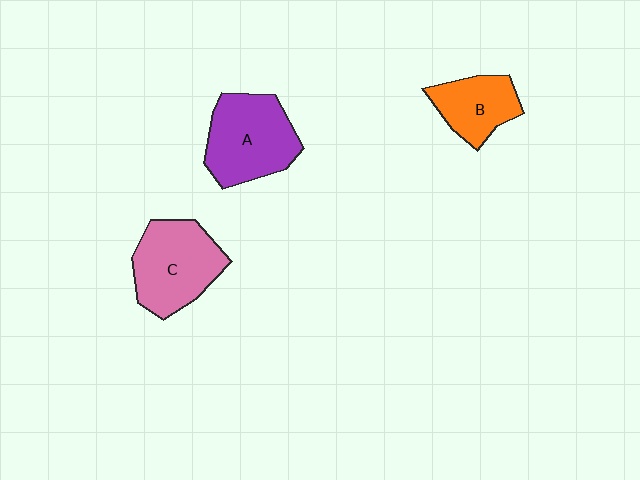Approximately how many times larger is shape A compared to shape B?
Approximately 1.5 times.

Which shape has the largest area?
Shape A (purple).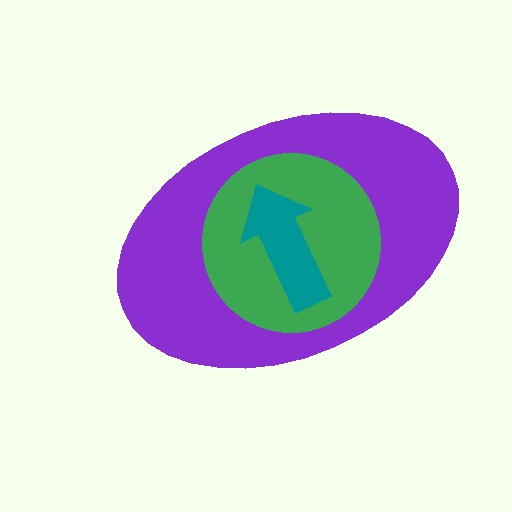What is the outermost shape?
The purple ellipse.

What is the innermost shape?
The teal arrow.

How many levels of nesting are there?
3.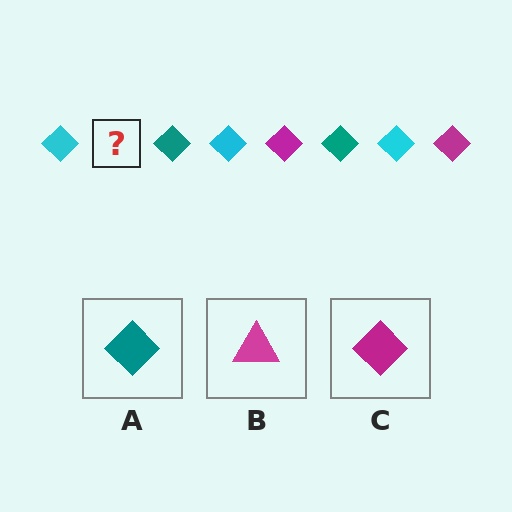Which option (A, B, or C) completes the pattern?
C.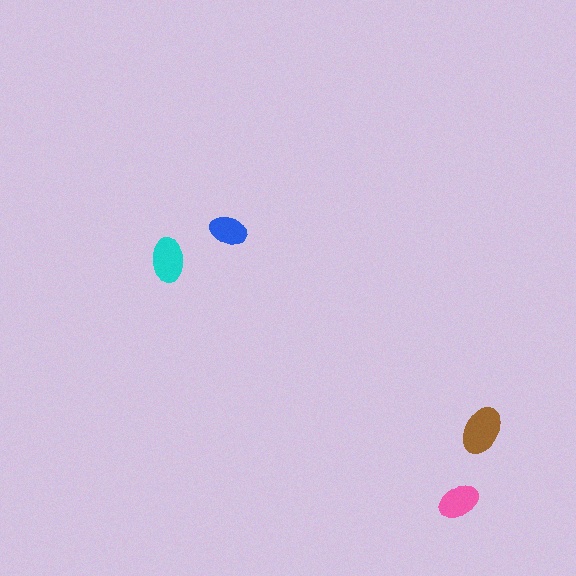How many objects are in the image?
There are 4 objects in the image.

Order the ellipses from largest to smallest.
the brown one, the cyan one, the pink one, the blue one.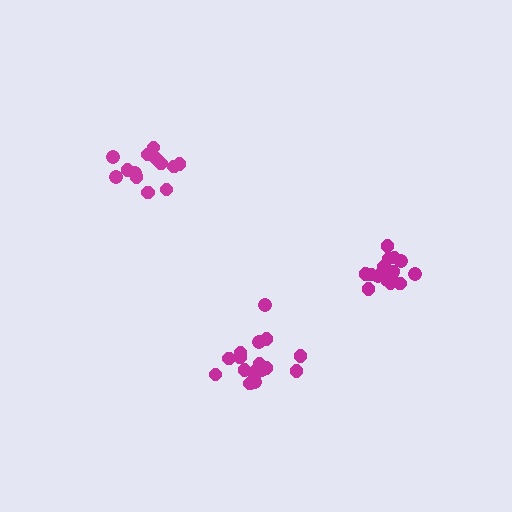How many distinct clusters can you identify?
There are 3 distinct clusters.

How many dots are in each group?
Group 1: 13 dots, Group 2: 16 dots, Group 3: 17 dots (46 total).